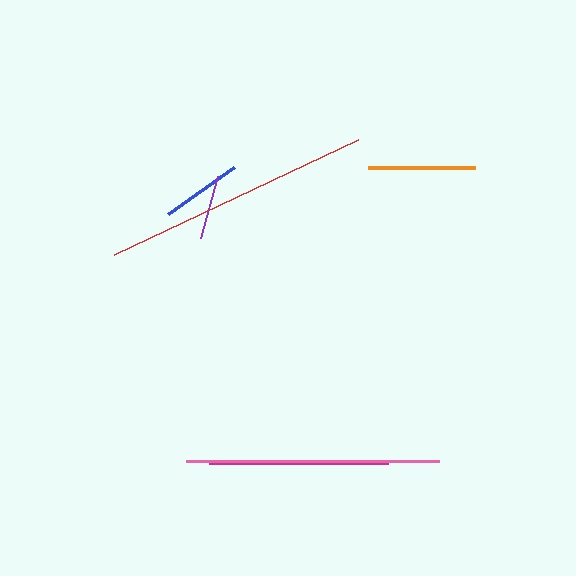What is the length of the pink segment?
The pink segment is approximately 253 pixels long.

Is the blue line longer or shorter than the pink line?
The pink line is longer than the blue line.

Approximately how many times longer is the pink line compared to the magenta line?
The pink line is approximately 1.4 times the length of the magenta line.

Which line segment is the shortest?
The purple line is the shortest at approximately 64 pixels.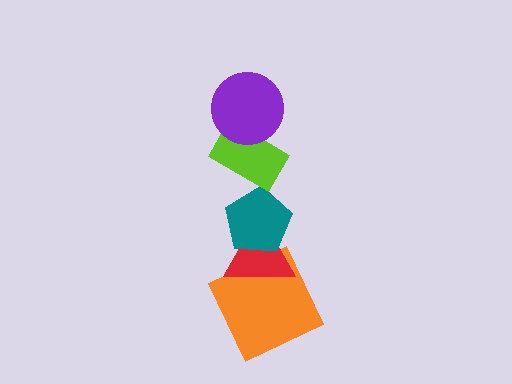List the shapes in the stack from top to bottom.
From top to bottom: the purple circle, the lime rectangle, the teal pentagon, the red triangle, the orange square.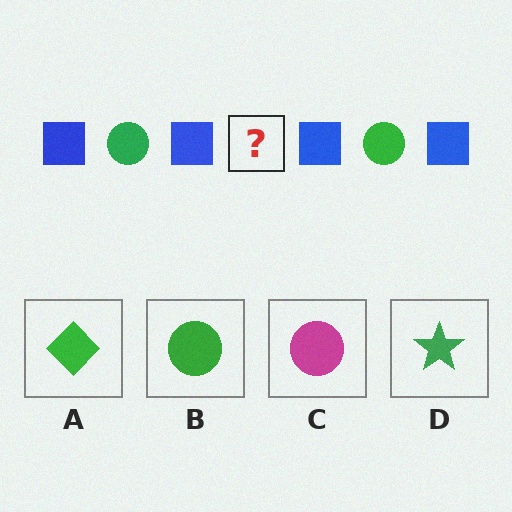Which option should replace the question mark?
Option B.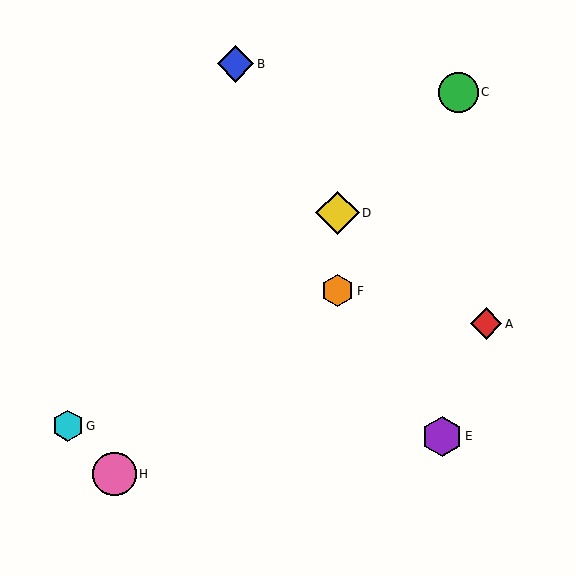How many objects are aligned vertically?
2 objects (D, F) are aligned vertically.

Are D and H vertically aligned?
No, D is at x≈337 and H is at x≈114.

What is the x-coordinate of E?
Object E is at x≈442.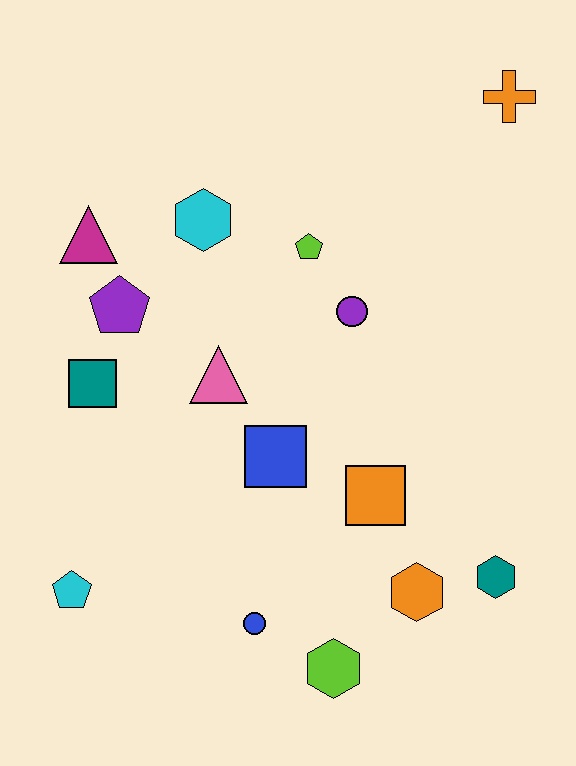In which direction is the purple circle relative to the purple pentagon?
The purple circle is to the right of the purple pentagon.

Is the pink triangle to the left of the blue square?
Yes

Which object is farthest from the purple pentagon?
The teal hexagon is farthest from the purple pentagon.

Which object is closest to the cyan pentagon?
The blue circle is closest to the cyan pentagon.